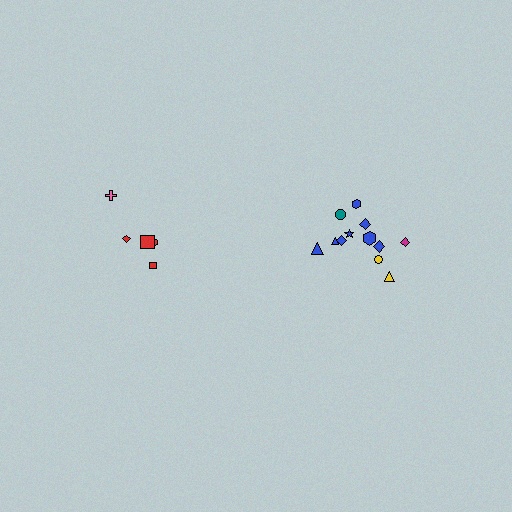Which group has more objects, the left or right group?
The right group.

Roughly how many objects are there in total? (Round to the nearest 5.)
Roughly 15 objects in total.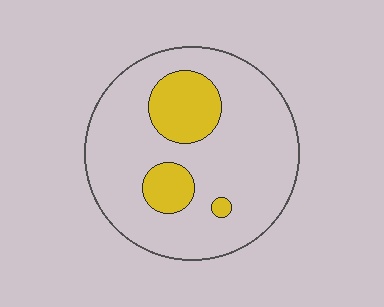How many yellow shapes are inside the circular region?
3.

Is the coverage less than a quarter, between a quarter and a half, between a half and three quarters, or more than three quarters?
Less than a quarter.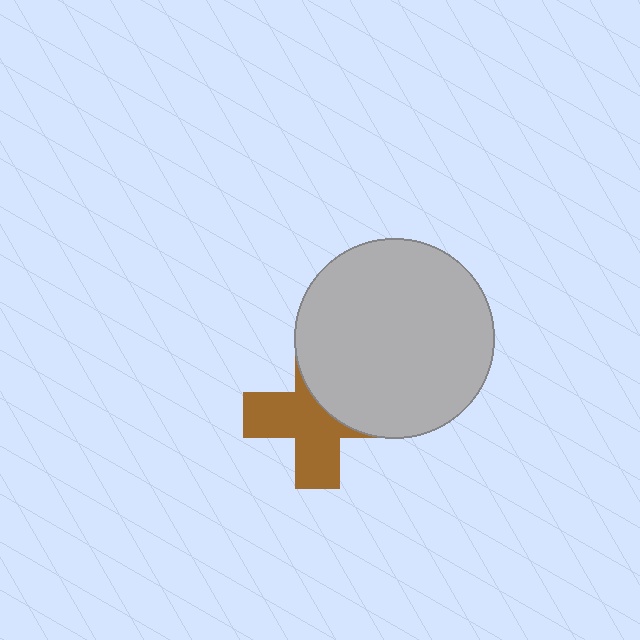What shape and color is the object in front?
The object in front is a light gray circle.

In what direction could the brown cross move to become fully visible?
The brown cross could move toward the lower-left. That would shift it out from behind the light gray circle entirely.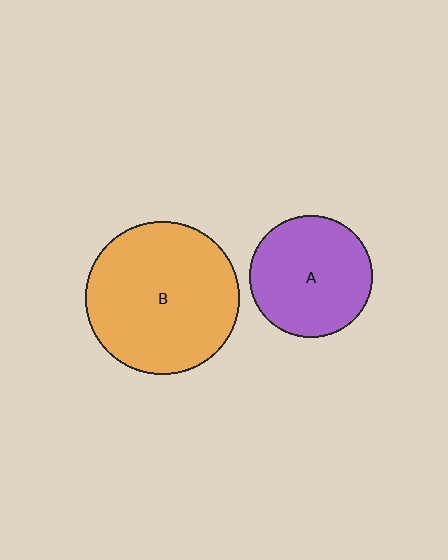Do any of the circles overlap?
No, none of the circles overlap.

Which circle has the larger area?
Circle B (orange).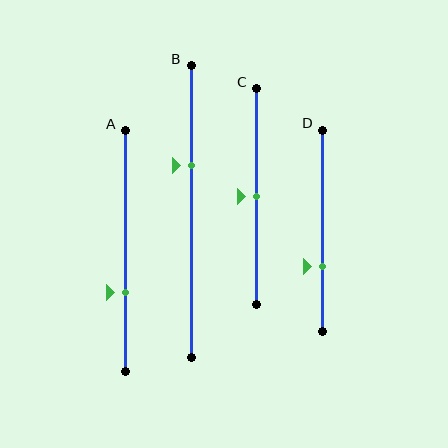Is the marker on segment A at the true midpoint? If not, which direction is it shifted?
No, the marker on segment A is shifted downward by about 17% of the segment length.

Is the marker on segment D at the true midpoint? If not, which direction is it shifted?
No, the marker on segment D is shifted downward by about 18% of the segment length.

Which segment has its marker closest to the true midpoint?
Segment C has its marker closest to the true midpoint.